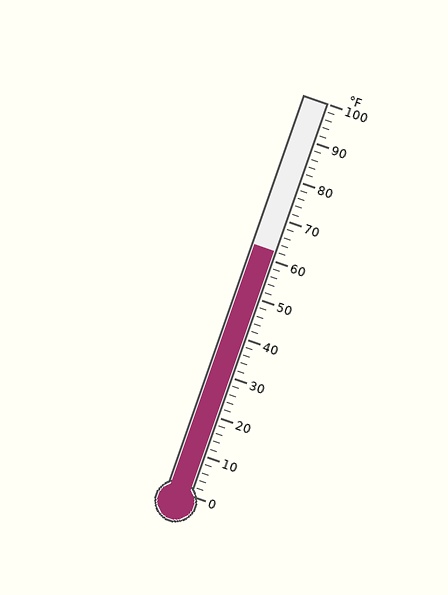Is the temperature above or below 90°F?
The temperature is below 90°F.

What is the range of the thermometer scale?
The thermometer scale ranges from 0°F to 100°F.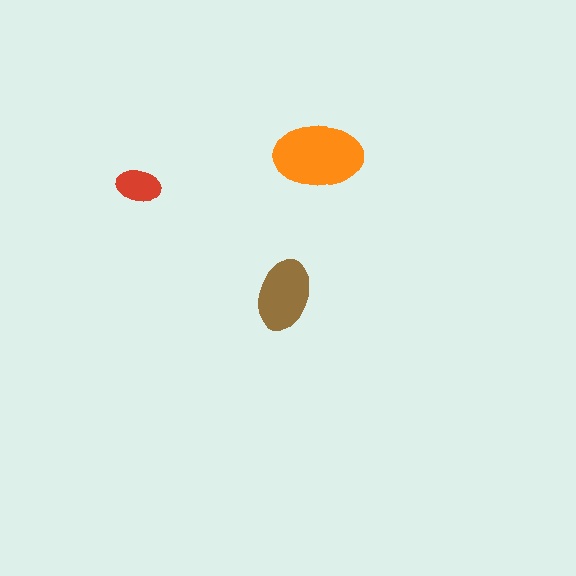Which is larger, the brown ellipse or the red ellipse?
The brown one.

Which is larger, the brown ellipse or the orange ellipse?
The orange one.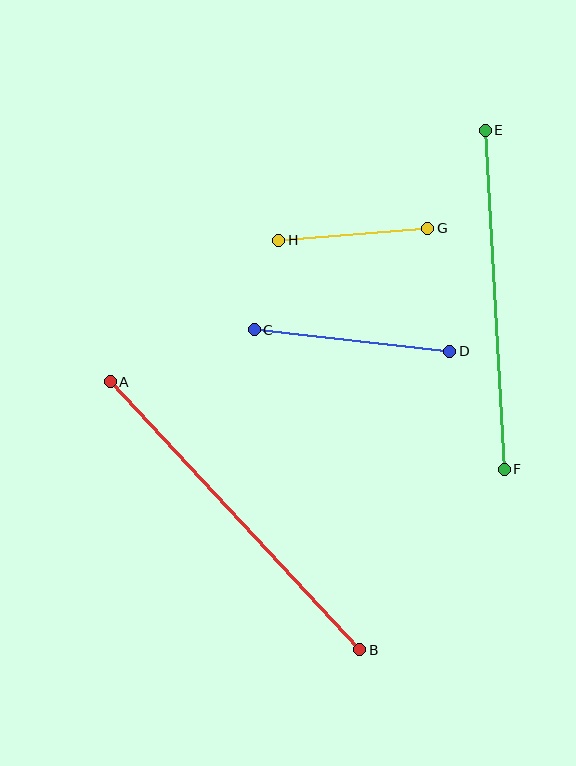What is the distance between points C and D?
The distance is approximately 197 pixels.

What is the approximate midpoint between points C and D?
The midpoint is at approximately (352, 340) pixels.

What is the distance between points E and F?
The distance is approximately 339 pixels.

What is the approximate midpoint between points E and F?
The midpoint is at approximately (495, 300) pixels.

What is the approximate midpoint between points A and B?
The midpoint is at approximately (235, 516) pixels.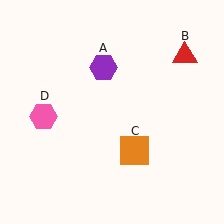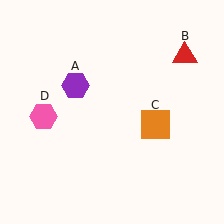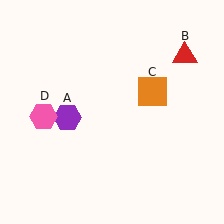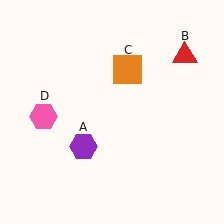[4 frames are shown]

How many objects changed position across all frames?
2 objects changed position: purple hexagon (object A), orange square (object C).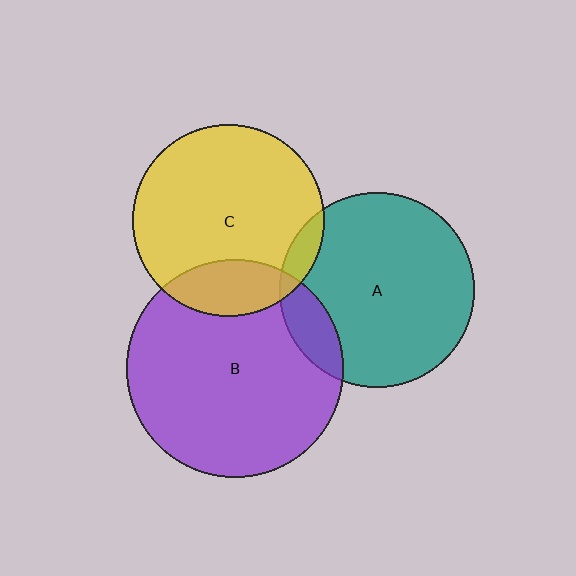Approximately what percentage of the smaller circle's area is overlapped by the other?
Approximately 5%.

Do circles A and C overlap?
Yes.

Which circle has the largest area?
Circle B (purple).